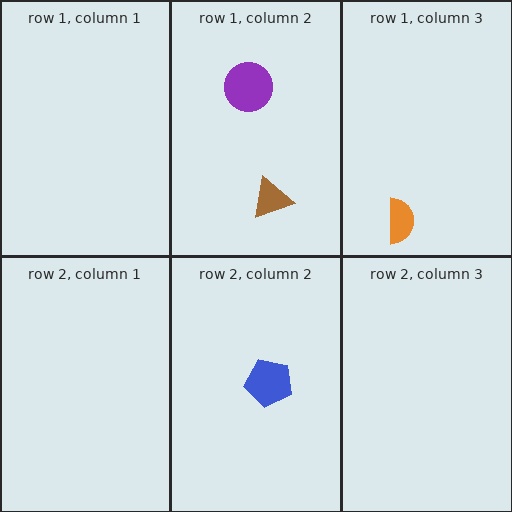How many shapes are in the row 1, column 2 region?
2.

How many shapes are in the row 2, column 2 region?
1.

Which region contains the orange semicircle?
The row 1, column 3 region.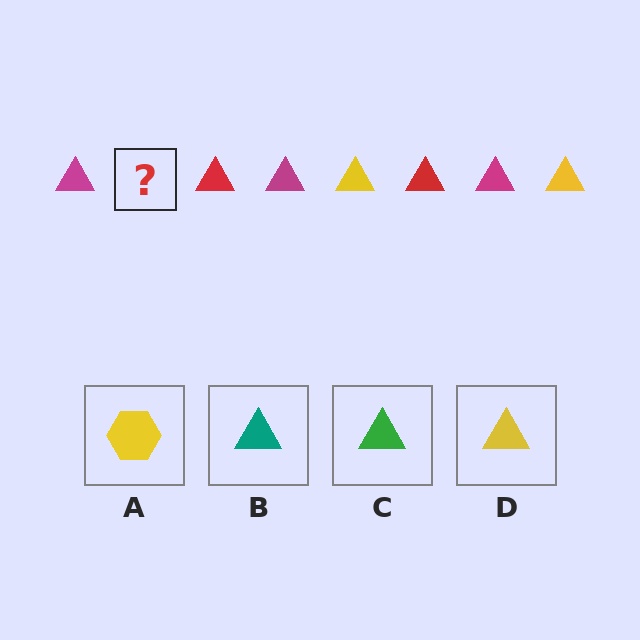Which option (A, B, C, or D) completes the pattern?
D.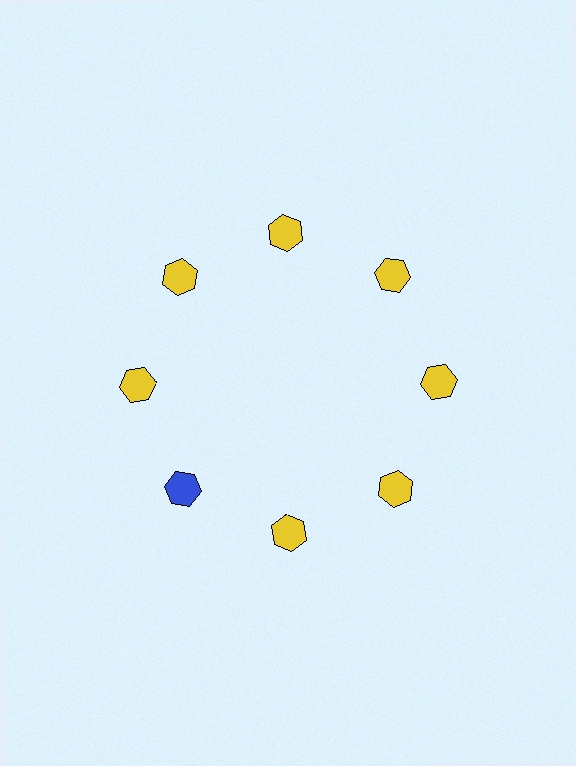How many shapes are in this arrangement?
There are 8 shapes arranged in a ring pattern.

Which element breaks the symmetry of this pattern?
The blue hexagon at roughly the 8 o'clock position breaks the symmetry. All other shapes are yellow hexagons.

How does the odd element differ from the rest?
It has a different color: blue instead of yellow.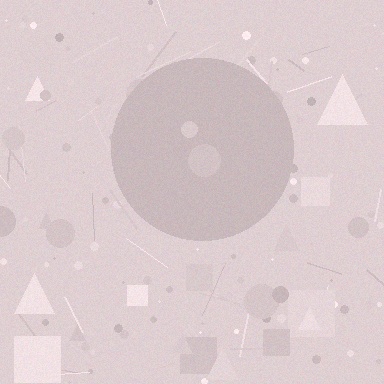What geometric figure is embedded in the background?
A circle is embedded in the background.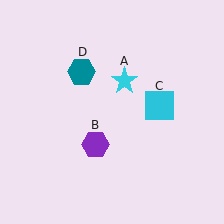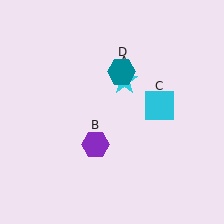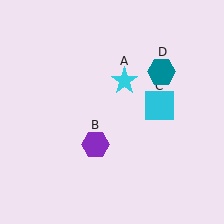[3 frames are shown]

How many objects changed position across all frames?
1 object changed position: teal hexagon (object D).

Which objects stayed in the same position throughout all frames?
Cyan star (object A) and purple hexagon (object B) and cyan square (object C) remained stationary.